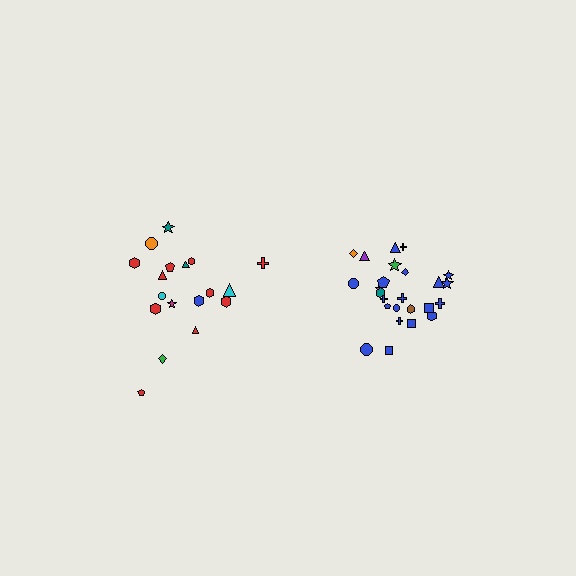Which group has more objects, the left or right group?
The right group.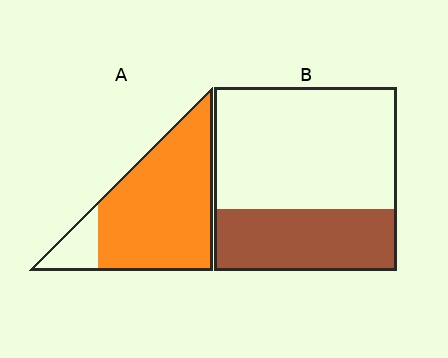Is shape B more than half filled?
No.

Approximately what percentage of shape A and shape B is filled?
A is approximately 85% and B is approximately 35%.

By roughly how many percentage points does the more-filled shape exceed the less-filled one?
By roughly 50 percentage points (A over B).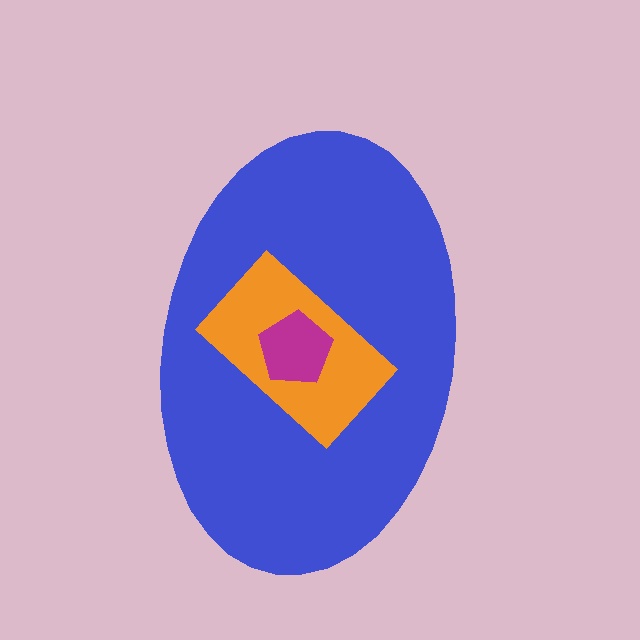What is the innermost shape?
The magenta pentagon.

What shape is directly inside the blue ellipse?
The orange rectangle.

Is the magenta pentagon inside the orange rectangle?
Yes.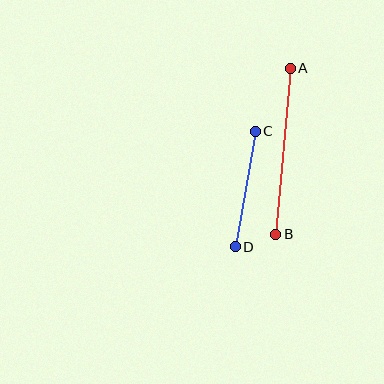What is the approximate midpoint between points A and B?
The midpoint is at approximately (283, 151) pixels.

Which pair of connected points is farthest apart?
Points A and B are farthest apart.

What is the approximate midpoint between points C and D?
The midpoint is at approximately (245, 189) pixels.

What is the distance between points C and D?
The distance is approximately 118 pixels.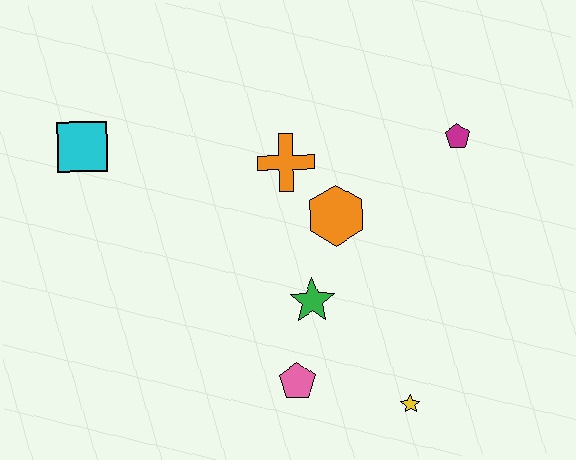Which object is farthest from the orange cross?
The yellow star is farthest from the orange cross.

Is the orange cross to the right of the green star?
No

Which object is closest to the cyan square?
The orange cross is closest to the cyan square.